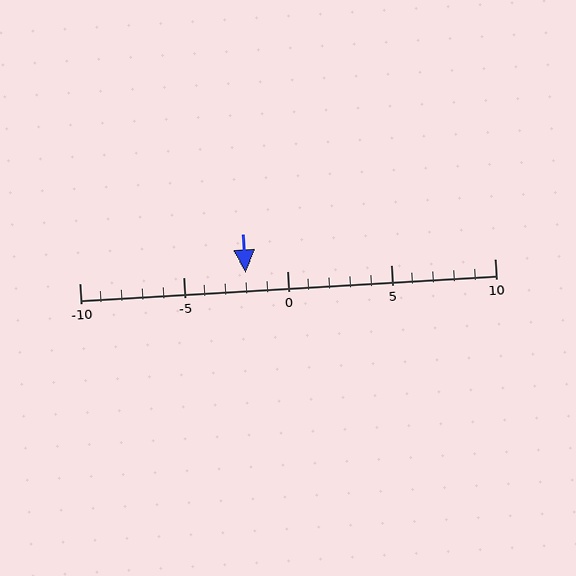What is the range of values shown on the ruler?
The ruler shows values from -10 to 10.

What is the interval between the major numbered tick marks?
The major tick marks are spaced 5 units apart.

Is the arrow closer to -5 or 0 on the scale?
The arrow is closer to 0.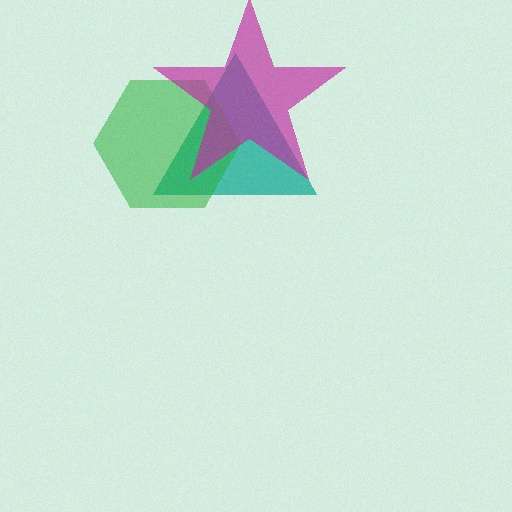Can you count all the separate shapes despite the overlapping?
Yes, there are 3 separate shapes.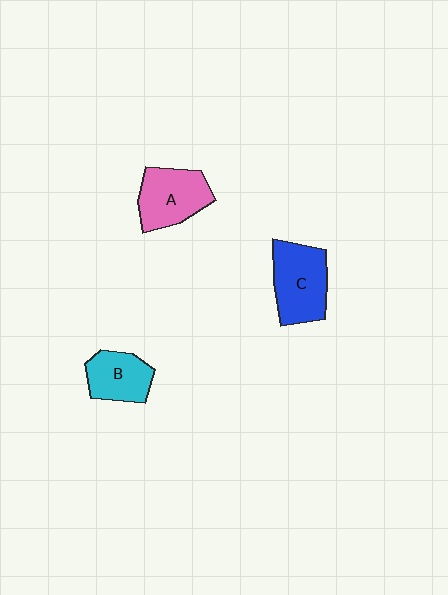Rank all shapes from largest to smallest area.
From largest to smallest: C (blue), A (pink), B (cyan).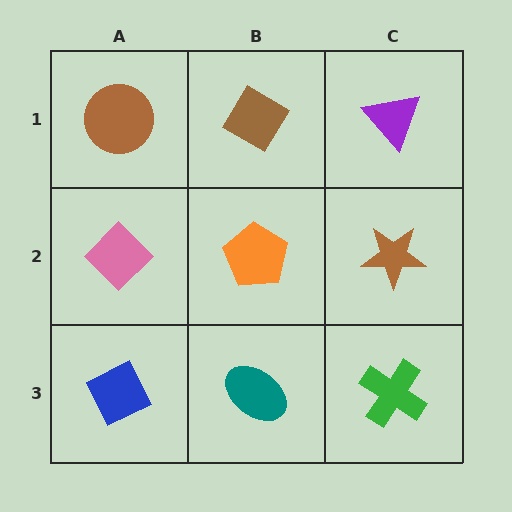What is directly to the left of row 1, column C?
A brown diamond.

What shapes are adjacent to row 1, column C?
A brown star (row 2, column C), a brown diamond (row 1, column B).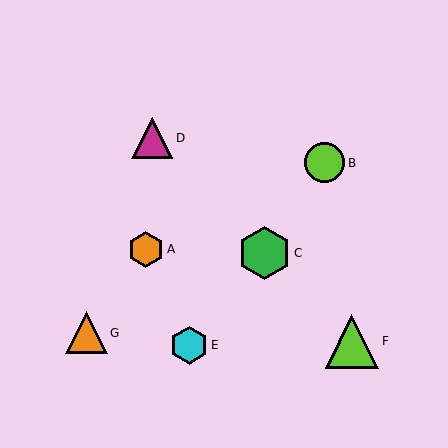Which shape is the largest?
The lime triangle (labeled F) is the largest.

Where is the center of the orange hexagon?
The center of the orange hexagon is at (146, 249).